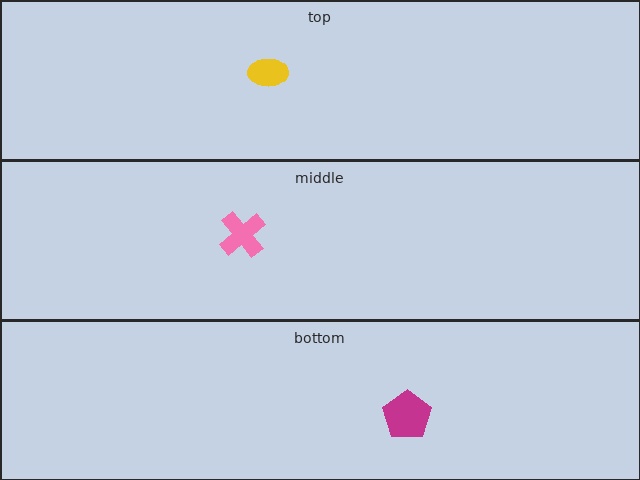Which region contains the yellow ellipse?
The top region.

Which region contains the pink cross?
The middle region.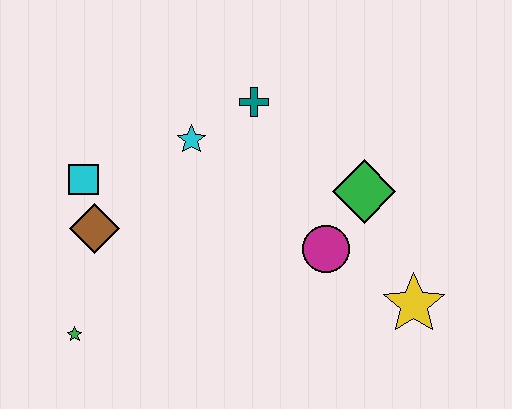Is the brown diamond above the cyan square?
No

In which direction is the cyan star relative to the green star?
The cyan star is above the green star.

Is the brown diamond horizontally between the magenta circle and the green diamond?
No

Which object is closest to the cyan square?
The brown diamond is closest to the cyan square.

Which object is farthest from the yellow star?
The cyan square is farthest from the yellow star.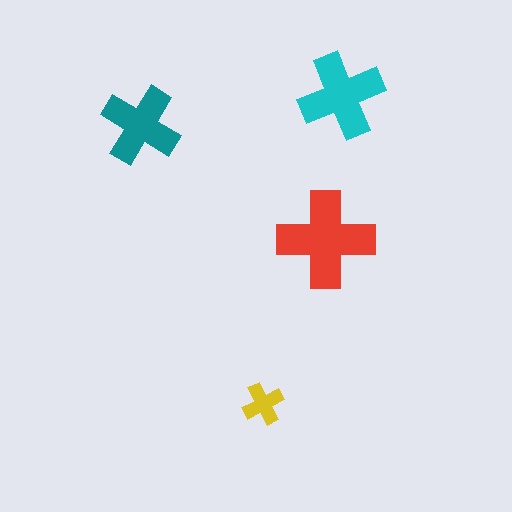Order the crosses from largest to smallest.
the red one, the cyan one, the teal one, the yellow one.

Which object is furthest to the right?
The cyan cross is rightmost.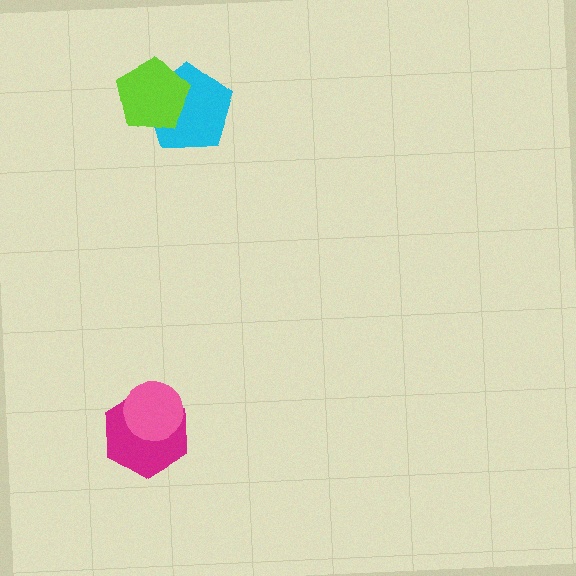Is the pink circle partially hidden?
No, no other shape covers it.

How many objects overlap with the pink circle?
1 object overlaps with the pink circle.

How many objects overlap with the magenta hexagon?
1 object overlaps with the magenta hexagon.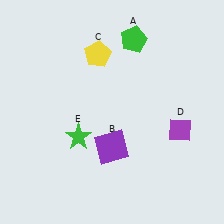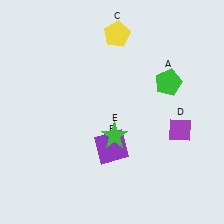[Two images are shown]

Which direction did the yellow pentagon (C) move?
The yellow pentagon (C) moved up.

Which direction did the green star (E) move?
The green star (E) moved right.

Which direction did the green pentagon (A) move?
The green pentagon (A) moved down.